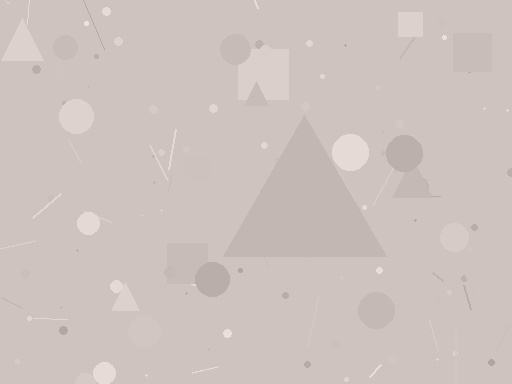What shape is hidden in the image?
A triangle is hidden in the image.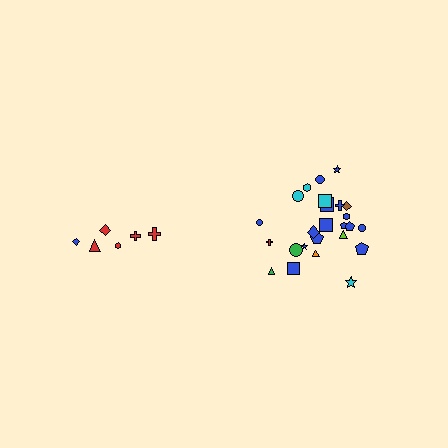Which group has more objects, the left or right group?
The right group.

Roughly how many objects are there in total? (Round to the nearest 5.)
Roughly 30 objects in total.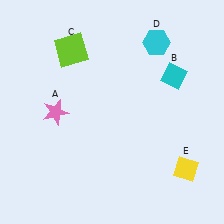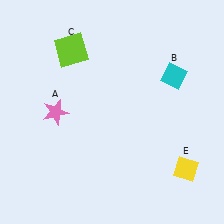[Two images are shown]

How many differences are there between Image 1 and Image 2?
There is 1 difference between the two images.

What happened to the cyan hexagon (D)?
The cyan hexagon (D) was removed in Image 2. It was in the top-right area of Image 1.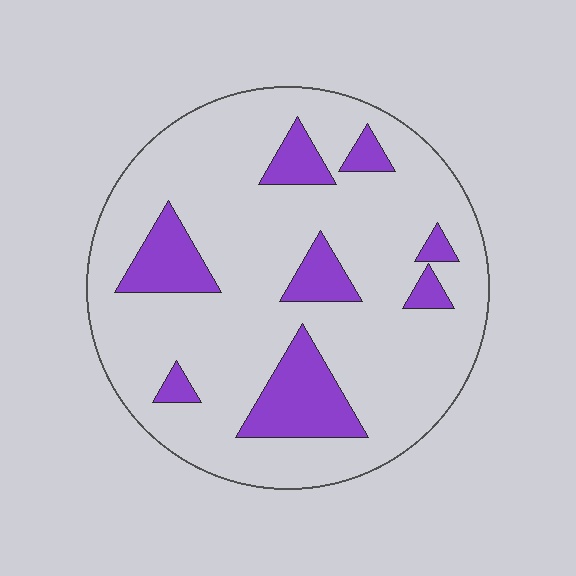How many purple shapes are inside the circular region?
8.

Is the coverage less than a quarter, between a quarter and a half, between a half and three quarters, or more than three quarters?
Less than a quarter.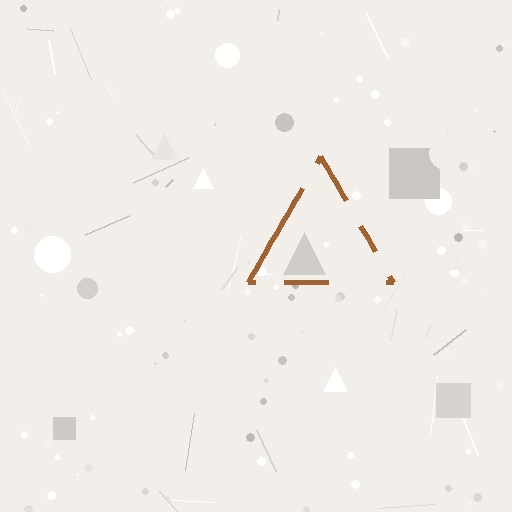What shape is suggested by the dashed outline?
The dashed outline suggests a triangle.